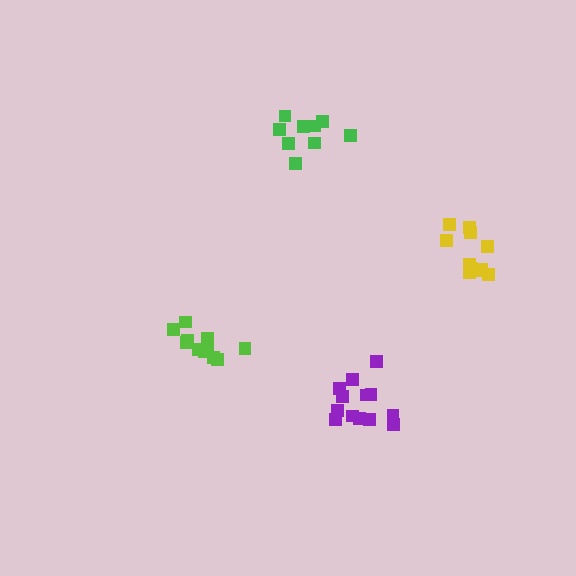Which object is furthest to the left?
The lime cluster is leftmost.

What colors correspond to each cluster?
The clusters are colored: green, purple, yellow, lime.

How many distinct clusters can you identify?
There are 4 distinct clusters.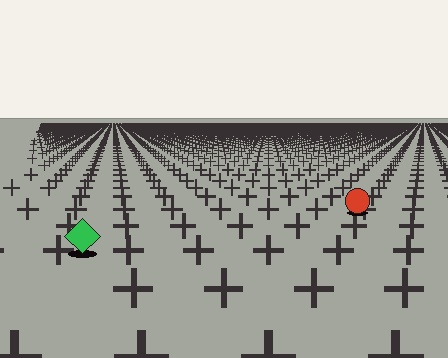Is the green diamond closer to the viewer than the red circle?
Yes. The green diamond is closer — you can tell from the texture gradient: the ground texture is coarser near it.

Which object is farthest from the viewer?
The red circle is farthest from the viewer. It appears smaller and the ground texture around it is denser.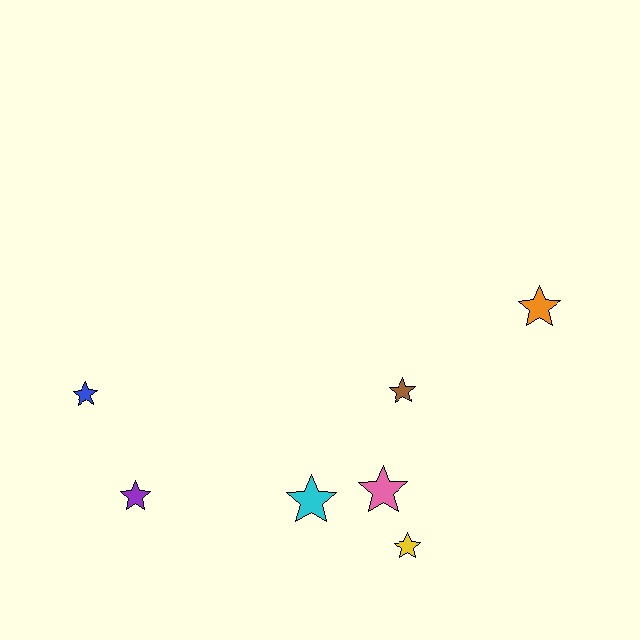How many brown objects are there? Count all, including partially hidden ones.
There is 1 brown object.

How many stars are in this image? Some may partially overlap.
There are 7 stars.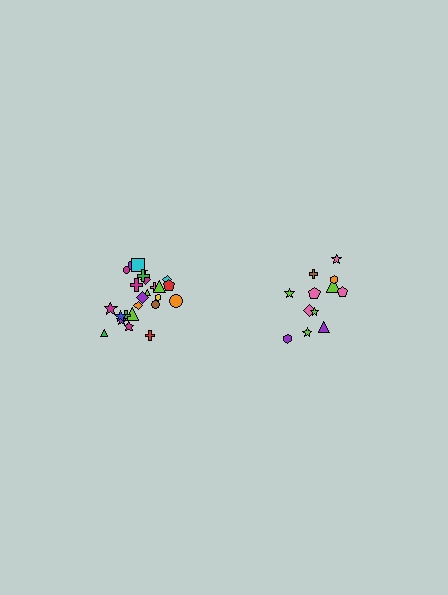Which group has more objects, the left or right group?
The left group.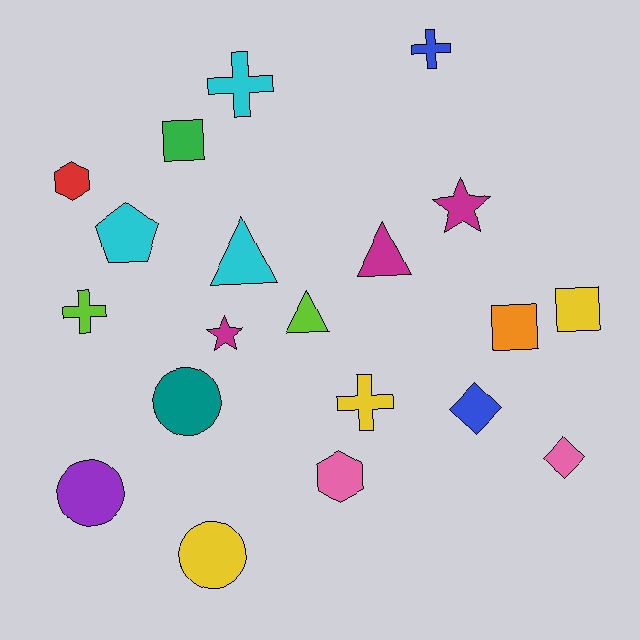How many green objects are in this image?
There is 1 green object.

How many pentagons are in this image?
There is 1 pentagon.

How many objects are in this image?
There are 20 objects.